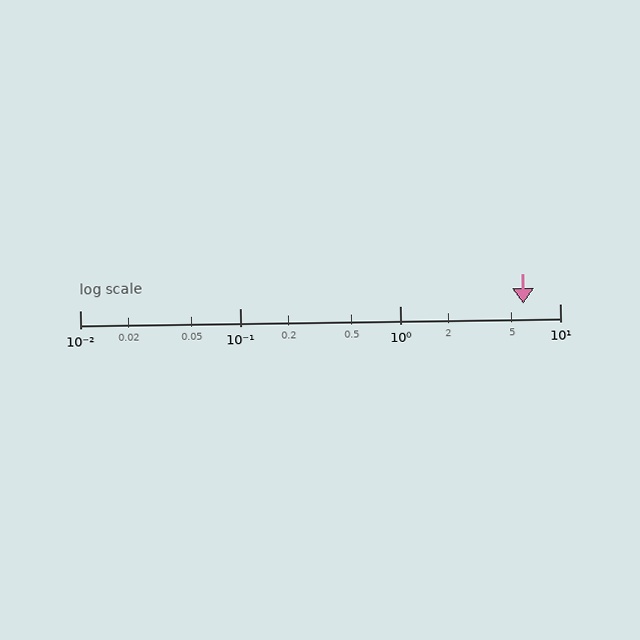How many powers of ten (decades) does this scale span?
The scale spans 3 decades, from 0.01 to 10.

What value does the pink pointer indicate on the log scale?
The pointer indicates approximately 5.9.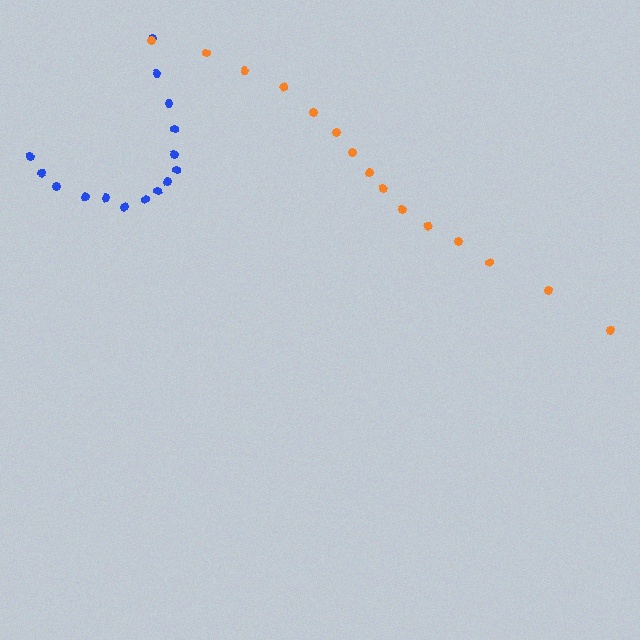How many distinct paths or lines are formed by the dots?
There are 2 distinct paths.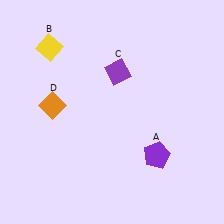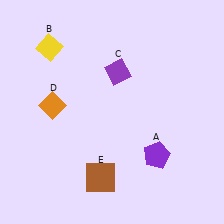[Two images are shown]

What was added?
A brown square (E) was added in Image 2.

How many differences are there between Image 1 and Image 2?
There is 1 difference between the two images.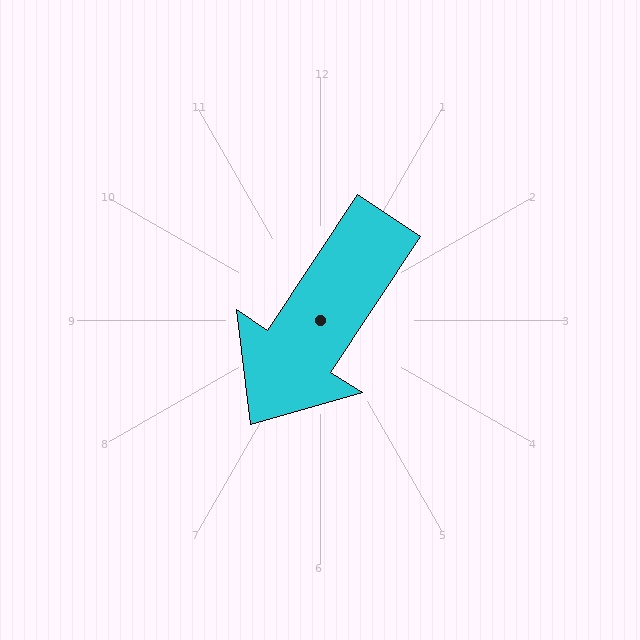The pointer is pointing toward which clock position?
Roughly 7 o'clock.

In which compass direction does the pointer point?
Southwest.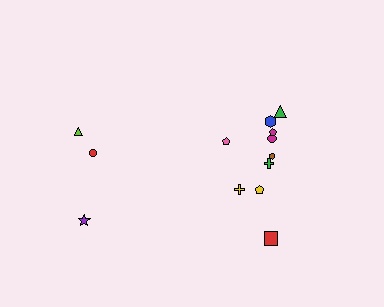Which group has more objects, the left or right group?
The right group.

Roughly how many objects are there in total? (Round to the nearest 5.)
Roughly 15 objects in total.